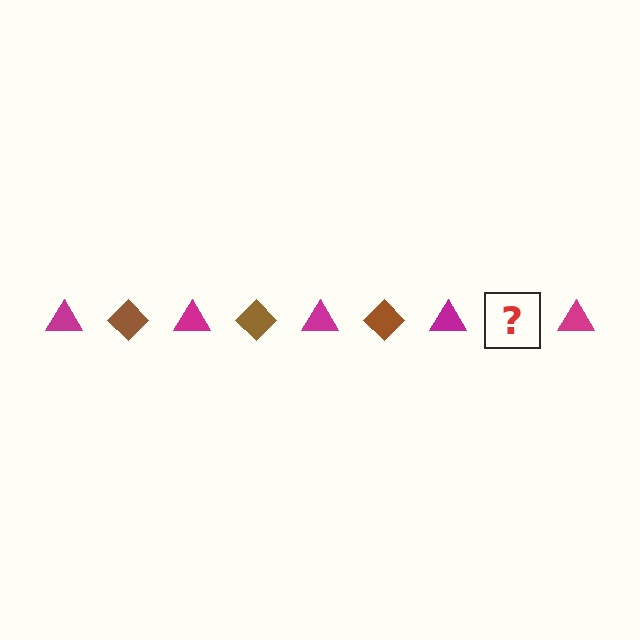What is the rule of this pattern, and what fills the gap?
The rule is that the pattern alternates between magenta triangle and brown diamond. The gap should be filled with a brown diamond.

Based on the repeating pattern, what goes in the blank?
The blank should be a brown diamond.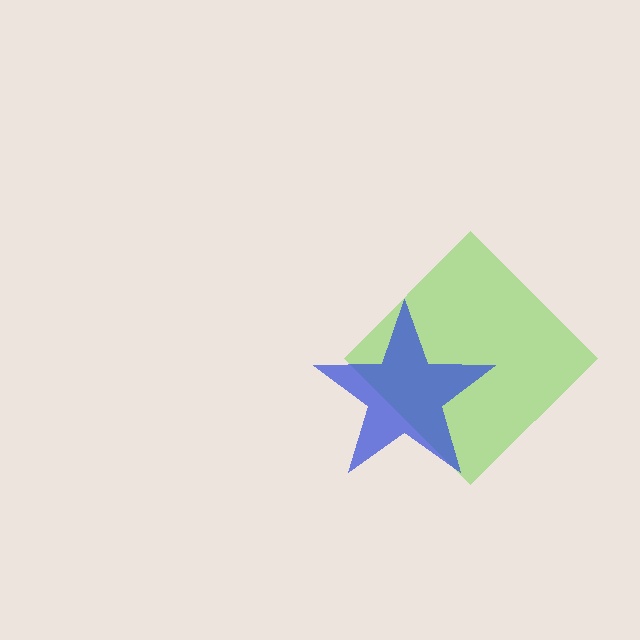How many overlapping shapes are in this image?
There are 2 overlapping shapes in the image.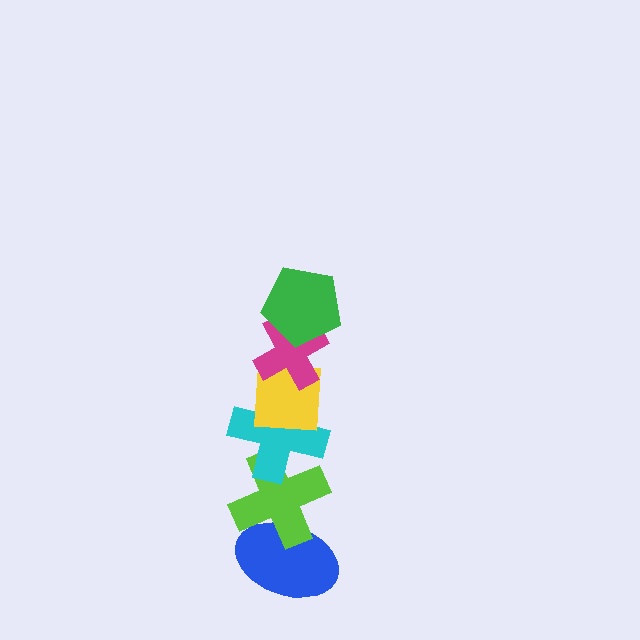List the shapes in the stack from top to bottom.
From top to bottom: the green pentagon, the magenta cross, the yellow square, the cyan cross, the lime cross, the blue ellipse.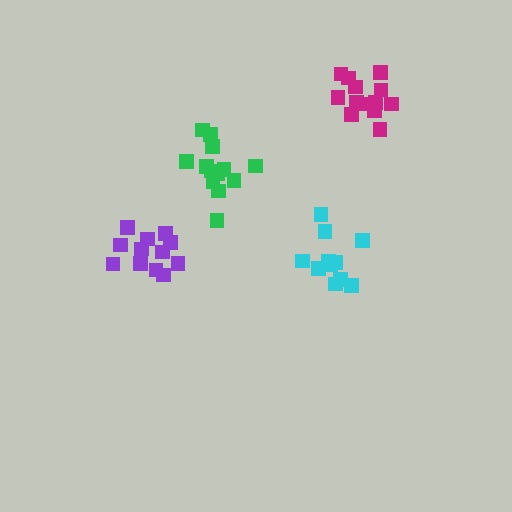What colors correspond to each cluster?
The clusters are colored: magenta, purple, cyan, green.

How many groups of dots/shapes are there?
There are 4 groups.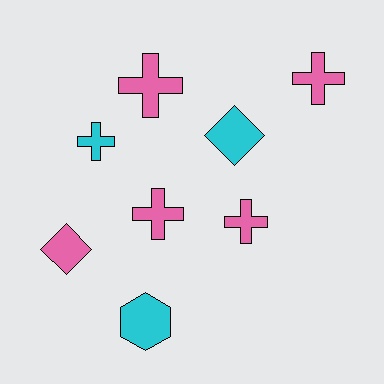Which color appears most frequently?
Pink, with 5 objects.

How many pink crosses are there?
There are 4 pink crosses.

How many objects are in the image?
There are 8 objects.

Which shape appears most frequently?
Cross, with 5 objects.